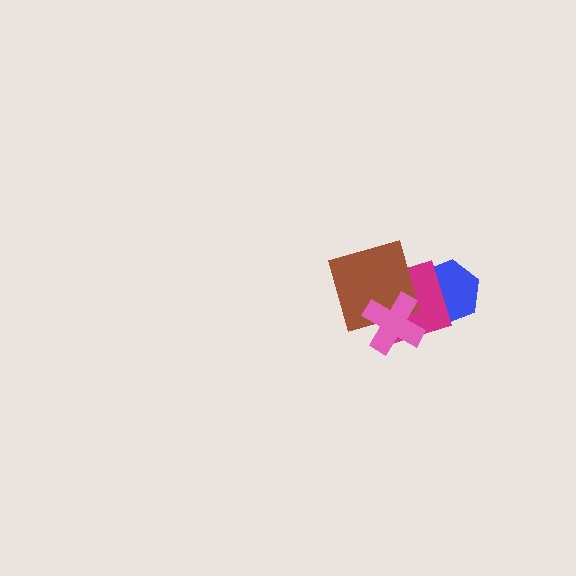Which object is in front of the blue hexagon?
The magenta diamond is in front of the blue hexagon.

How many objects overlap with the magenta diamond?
3 objects overlap with the magenta diamond.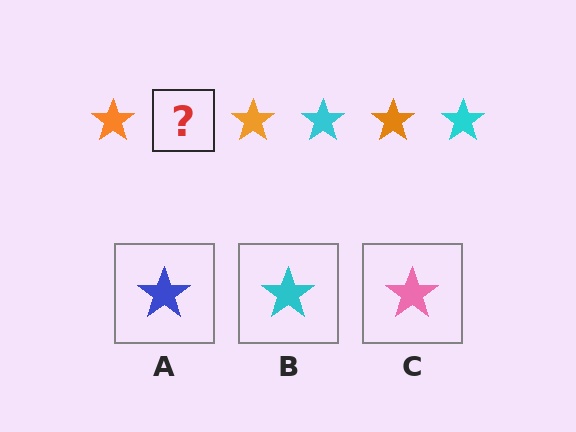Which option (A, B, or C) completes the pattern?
B.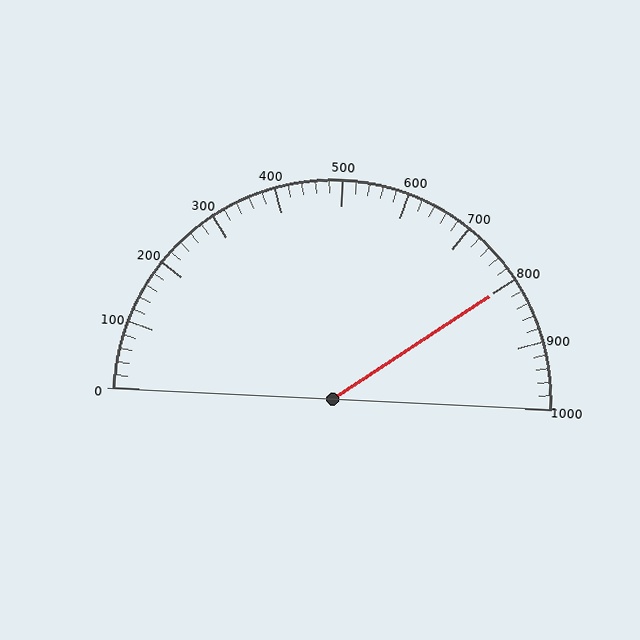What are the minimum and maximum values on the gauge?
The gauge ranges from 0 to 1000.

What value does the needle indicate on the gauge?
The needle indicates approximately 800.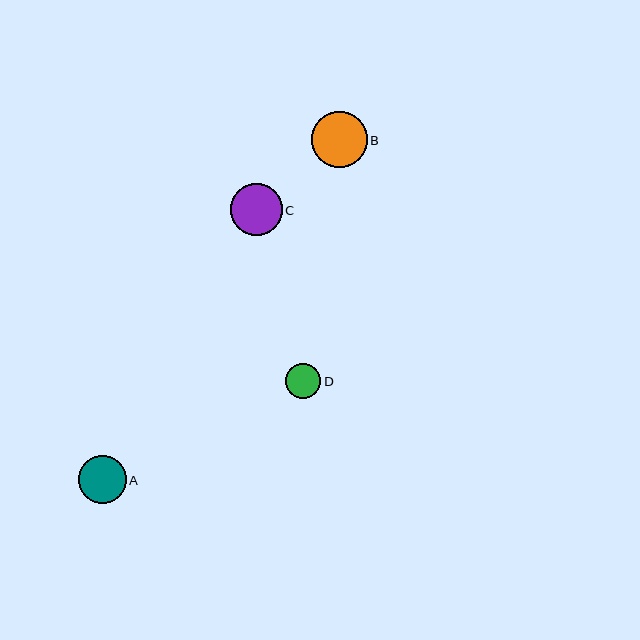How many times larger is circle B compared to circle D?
Circle B is approximately 1.6 times the size of circle D.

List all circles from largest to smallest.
From largest to smallest: B, C, A, D.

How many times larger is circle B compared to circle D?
Circle B is approximately 1.6 times the size of circle D.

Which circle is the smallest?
Circle D is the smallest with a size of approximately 35 pixels.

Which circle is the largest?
Circle B is the largest with a size of approximately 56 pixels.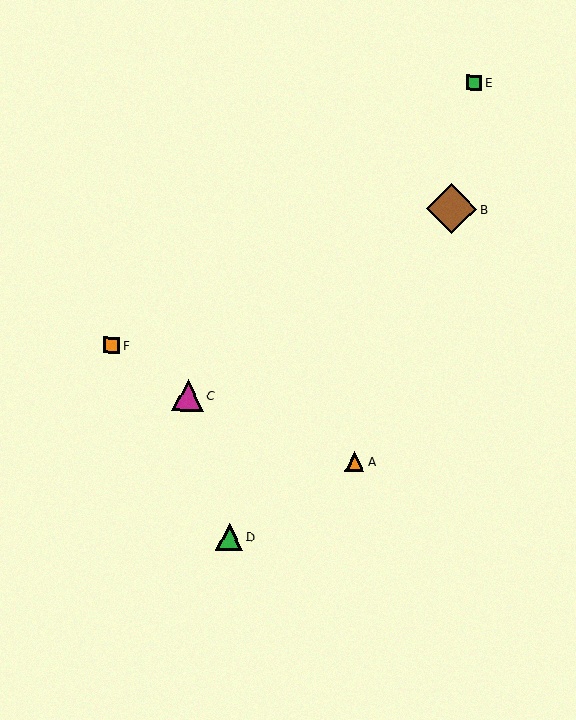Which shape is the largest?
The brown diamond (labeled B) is the largest.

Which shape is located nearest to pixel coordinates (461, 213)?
The brown diamond (labeled B) at (452, 209) is nearest to that location.